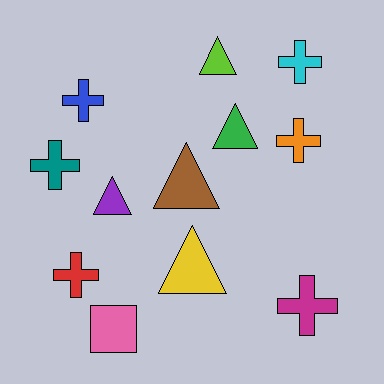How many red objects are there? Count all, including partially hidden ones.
There is 1 red object.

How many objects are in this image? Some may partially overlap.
There are 12 objects.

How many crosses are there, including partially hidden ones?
There are 6 crosses.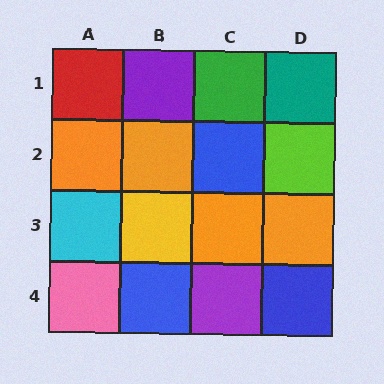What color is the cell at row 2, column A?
Orange.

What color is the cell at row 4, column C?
Purple.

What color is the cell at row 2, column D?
Lime.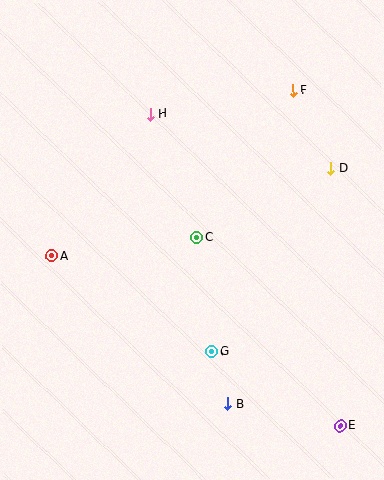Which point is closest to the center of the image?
Point C at (196, 237) is closest to the center.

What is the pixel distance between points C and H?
The distance between C and H is 132 pixels.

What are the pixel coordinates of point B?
Point B is at (228, 404).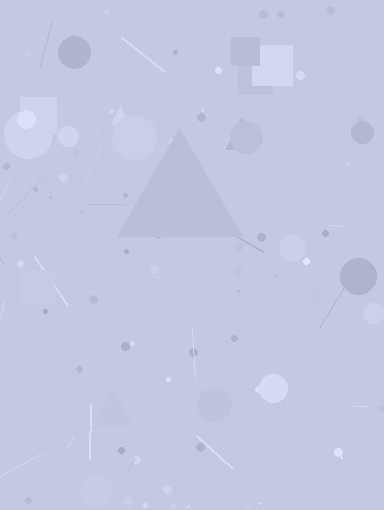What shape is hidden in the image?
A triangle is hidden in the image.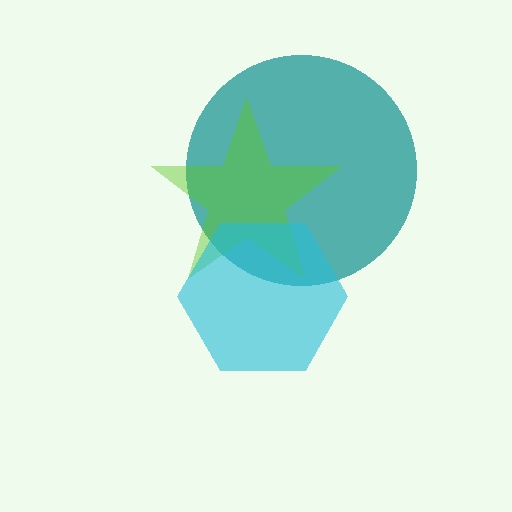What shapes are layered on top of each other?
The layered shapes are: a teal circle, a lime star, a cyan hexagon.